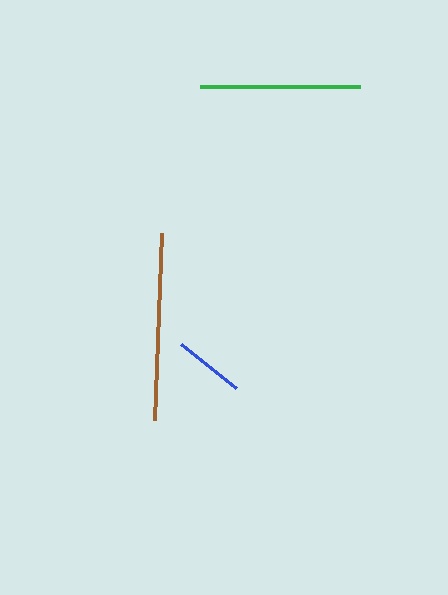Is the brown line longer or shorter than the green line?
The brown line is longer than the green line.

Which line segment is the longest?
The brown line is the longest at approximately 188 pixels.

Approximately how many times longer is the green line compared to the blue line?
The green line is approximately 2.3 times the length of the blue line.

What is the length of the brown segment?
The brown segment is approximately 188 pixels long.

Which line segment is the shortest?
The blue line is the shortest at approximately 71 pixels.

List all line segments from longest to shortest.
From longest to shortest: brown, green, blue.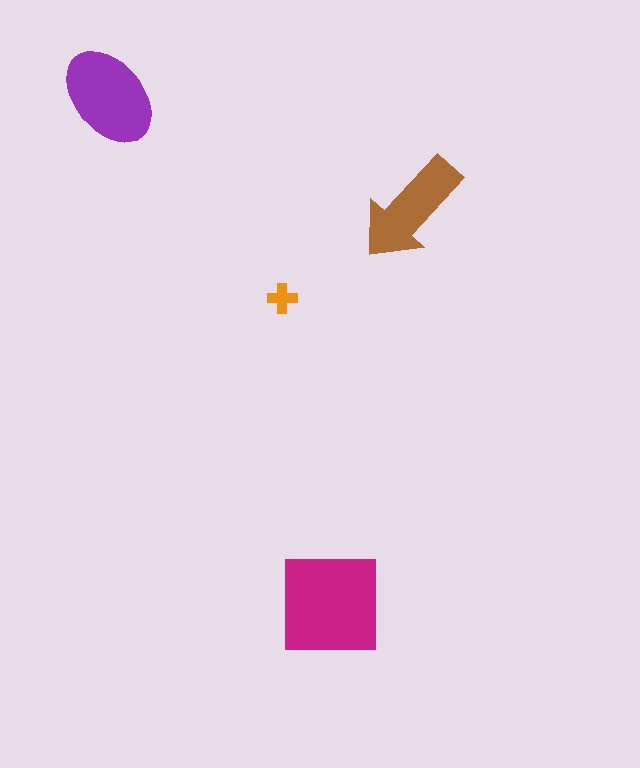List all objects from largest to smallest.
The magenta square, the purple ellipse, the brown arrow, the orange cross.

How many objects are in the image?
There are 4 objects in the image.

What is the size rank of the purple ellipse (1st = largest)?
2nd.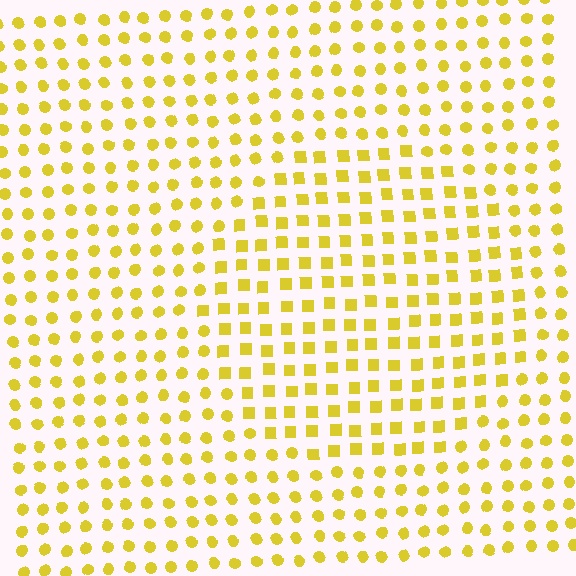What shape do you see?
I see a circle.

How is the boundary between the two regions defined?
The boundary is defined by a change in element shape: squares inside vs. circles outside. All elements share the same color and spacing.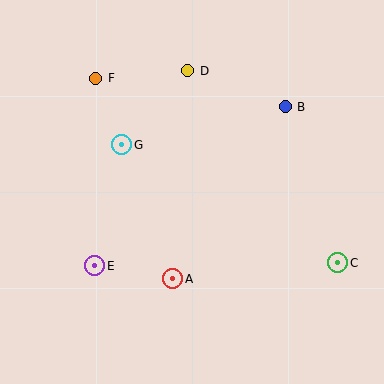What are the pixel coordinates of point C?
Point C is at (338, 263).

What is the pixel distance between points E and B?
The distance between E and B is 248 pixels.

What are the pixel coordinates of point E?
Point E is at (95, 266).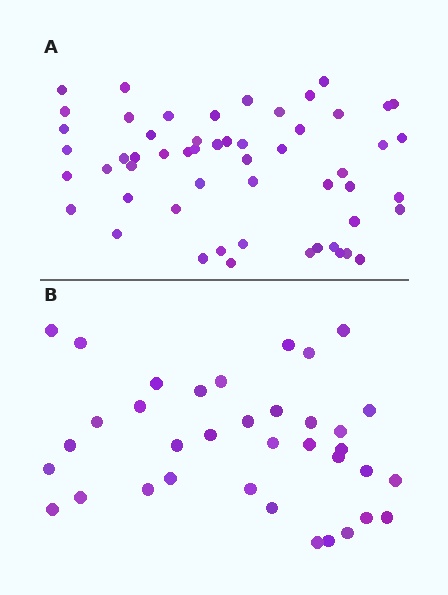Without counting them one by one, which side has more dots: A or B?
Region A (the top region) has more dots.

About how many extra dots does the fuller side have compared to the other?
Region A has approximately 20 more dots than region B.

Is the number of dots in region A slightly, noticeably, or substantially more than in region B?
Region A has substantially more. The ratio is roughly 1.5 to 1.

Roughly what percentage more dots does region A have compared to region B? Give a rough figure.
About 55% more.